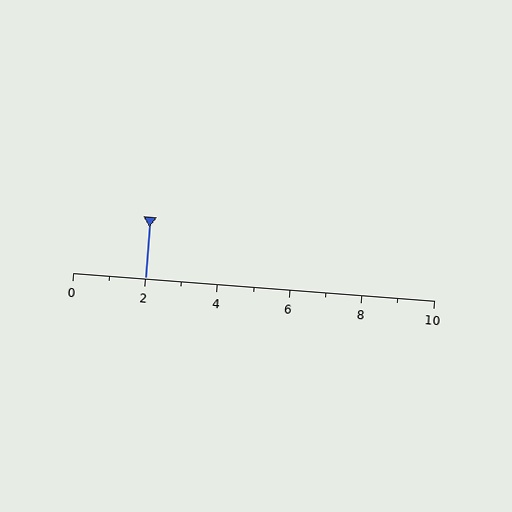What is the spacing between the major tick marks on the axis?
The major ticks are spaced 2 apart.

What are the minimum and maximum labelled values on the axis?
The axis runs from 0 to 10.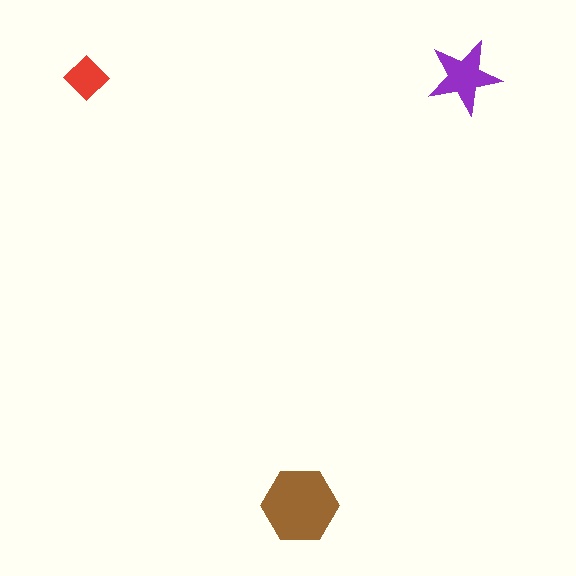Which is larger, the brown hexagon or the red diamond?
The brown hexagon.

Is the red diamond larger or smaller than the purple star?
Smaller.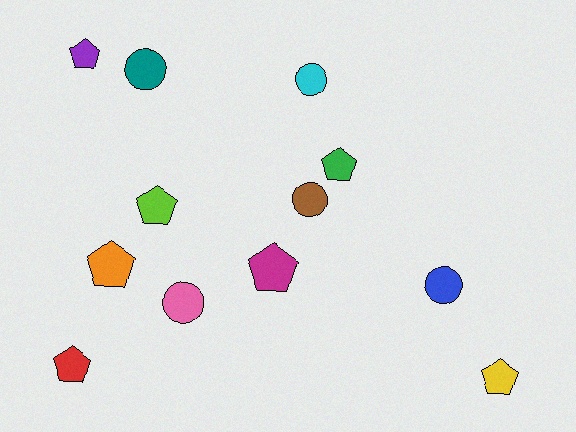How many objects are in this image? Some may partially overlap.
There are 12 objects.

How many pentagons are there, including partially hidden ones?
There are 7 pentagons.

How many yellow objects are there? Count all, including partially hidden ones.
There is 1 yellow object.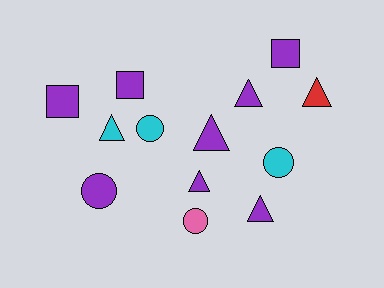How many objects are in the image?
There are 13 objects.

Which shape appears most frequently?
Triangle, with 6 objects.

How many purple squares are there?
There are 3 purple squares.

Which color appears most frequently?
Purple, with 8 objects.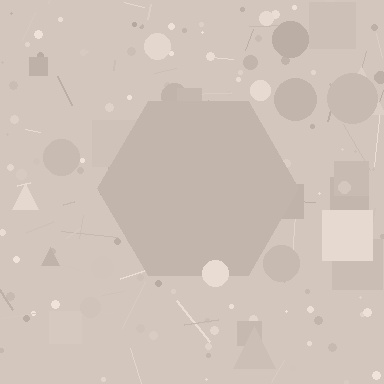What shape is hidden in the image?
A hexagon is hidden in the image.